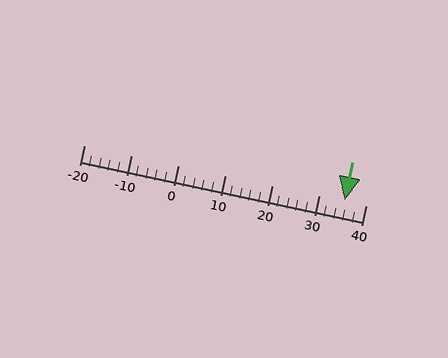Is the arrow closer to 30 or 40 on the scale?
The arrow is closer to 40.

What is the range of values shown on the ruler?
The ruler shows values from -20 to 40.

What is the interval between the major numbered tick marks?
The major tick marks are spaced 10 units apart.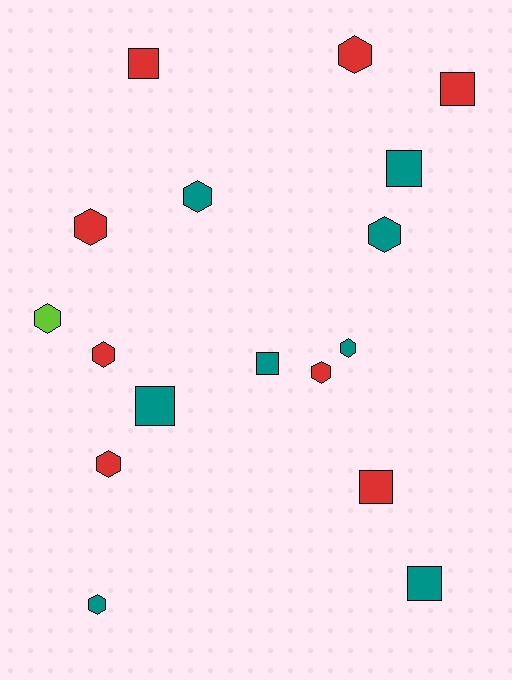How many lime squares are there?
There are no lime squares.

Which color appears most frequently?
Red, with 8 objects.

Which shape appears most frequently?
Hexagon, with 10 objects.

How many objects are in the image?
There are 17 objects.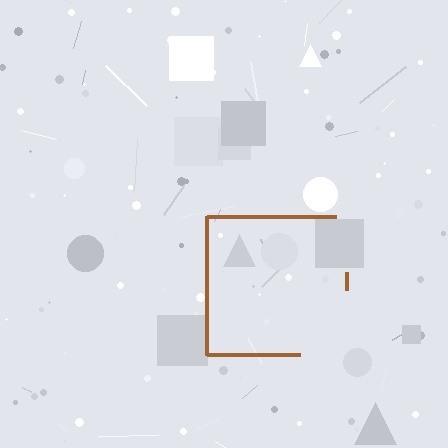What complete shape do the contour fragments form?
The contour fragments form a square.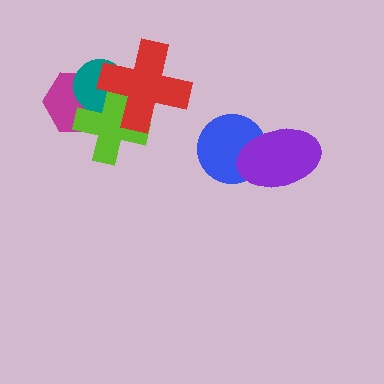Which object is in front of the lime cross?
The red cross is in front of the lime cross.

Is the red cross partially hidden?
No, no other shape covers it.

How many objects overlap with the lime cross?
3 objects overlap with the lime cross.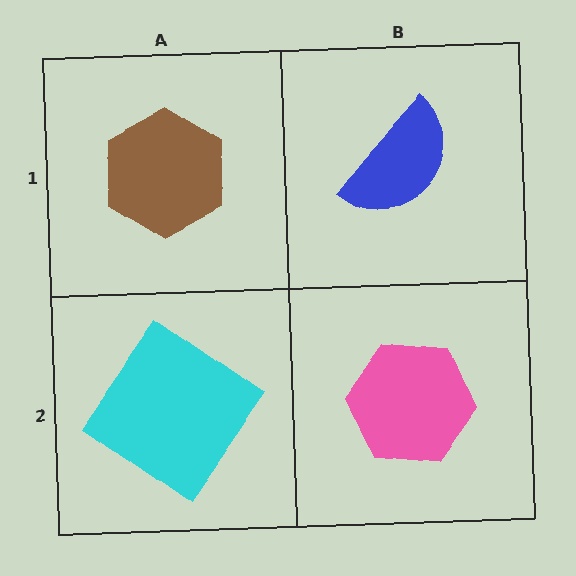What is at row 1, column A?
A brown hexagon.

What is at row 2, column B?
A pink hexagon.